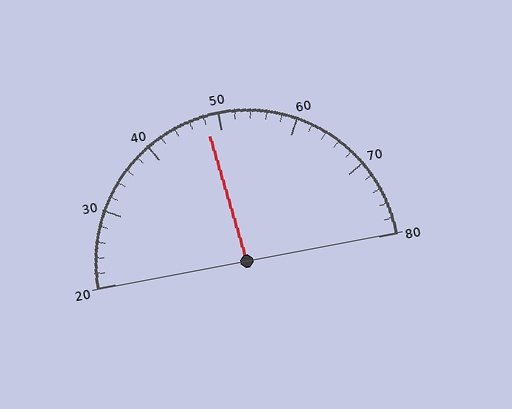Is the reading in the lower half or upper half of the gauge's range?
The reading is in the lower half of the range (20 to 80).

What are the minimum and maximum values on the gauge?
The gauge ranges from 20 to 80.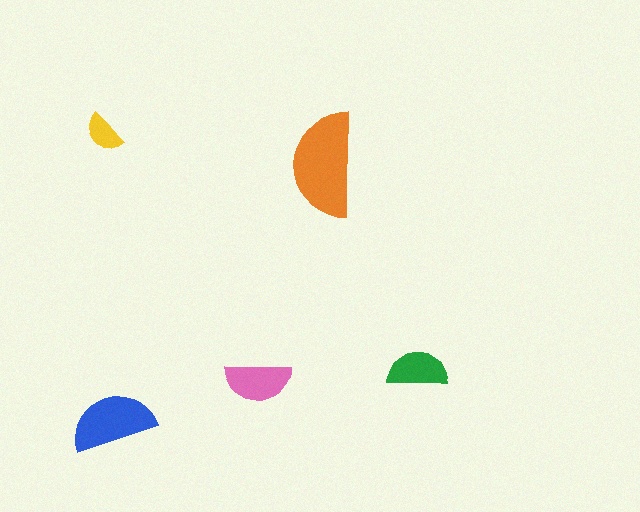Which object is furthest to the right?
The green semicircle is rightmost.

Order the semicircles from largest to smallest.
the orange one, the blue one, the pink one, the green one, the yellow one.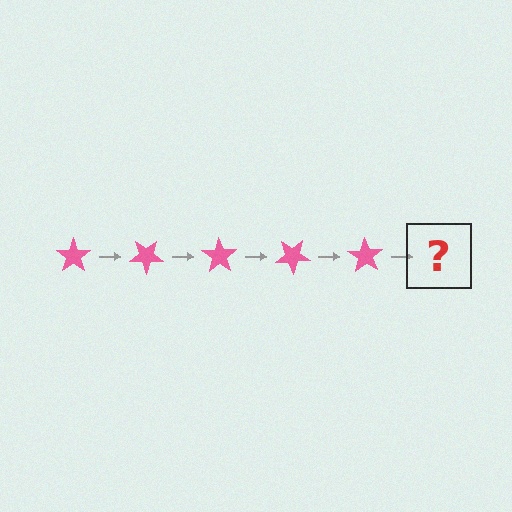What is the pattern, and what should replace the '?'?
The pattern is that the star rotates 35 degrees each step. The '?' should be a pink star rotated 175 degrees.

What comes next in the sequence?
The next element should be a pink star rotated 175 degrees.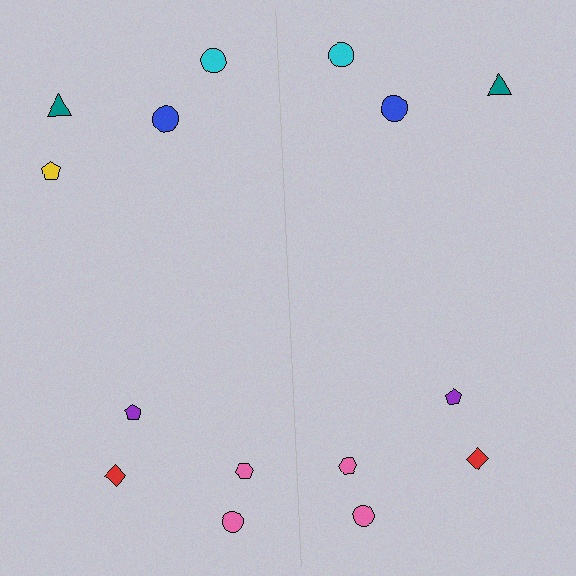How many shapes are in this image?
There are 15 shapes in this image.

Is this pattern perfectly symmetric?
No, the pattern is not perfectly symmetric. A yellow pentagon is missing from the right side.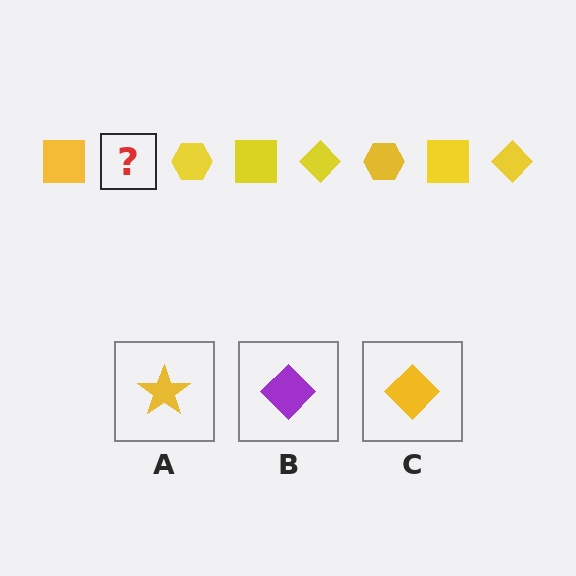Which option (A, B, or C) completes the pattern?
C.